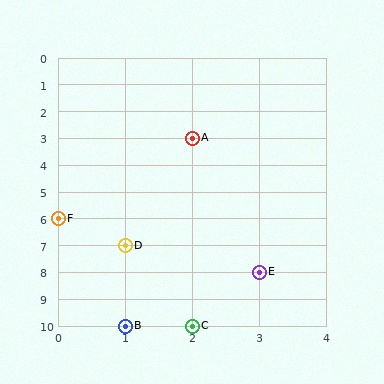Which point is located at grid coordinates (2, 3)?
Point A is at (2, 3).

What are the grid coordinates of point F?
Point F is at grid coordinates (0, 6).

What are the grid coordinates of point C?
Point C is at grid coordinates (2, 10).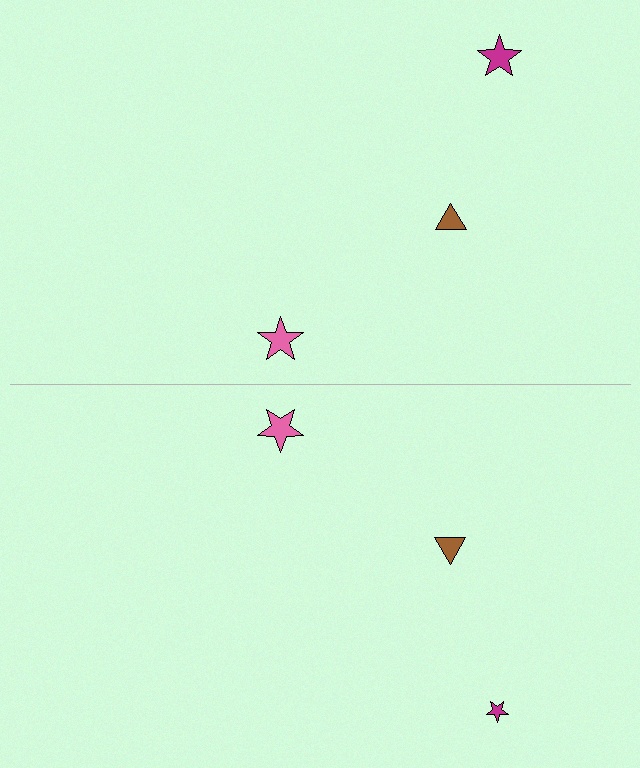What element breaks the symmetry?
The magenta star on the bottom side has a different size than its mirror counterpart.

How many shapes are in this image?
There are 6 shapes in this image.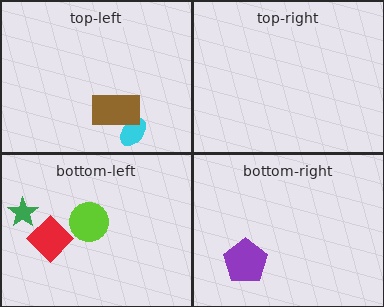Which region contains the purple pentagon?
The bottom-right region.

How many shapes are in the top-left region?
2.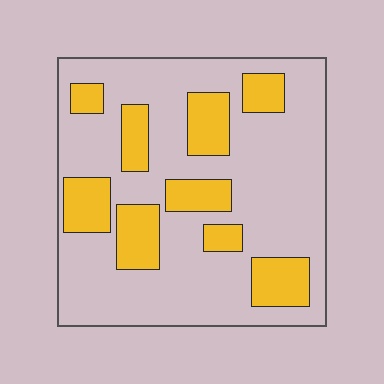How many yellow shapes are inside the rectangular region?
9.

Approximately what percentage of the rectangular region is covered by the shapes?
Approximately 25%.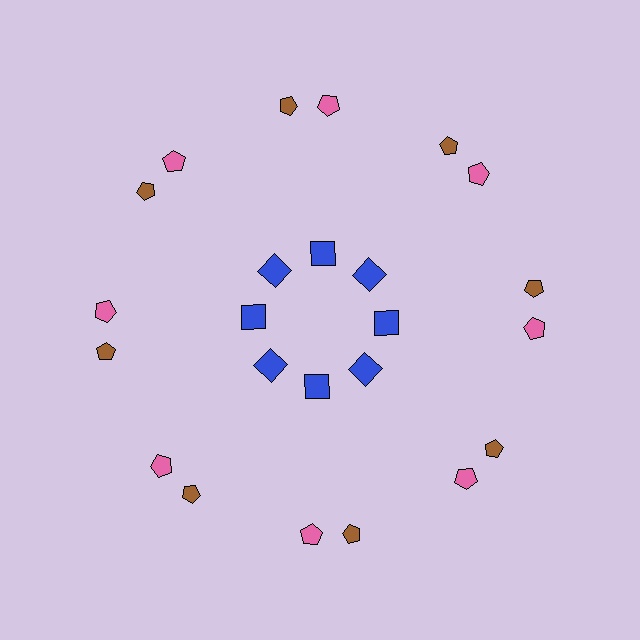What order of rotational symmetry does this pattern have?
This pattern has 8-fold rotational symmetry.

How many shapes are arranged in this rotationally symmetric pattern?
There are 24 shapes, arranged in 8 groups of 3.